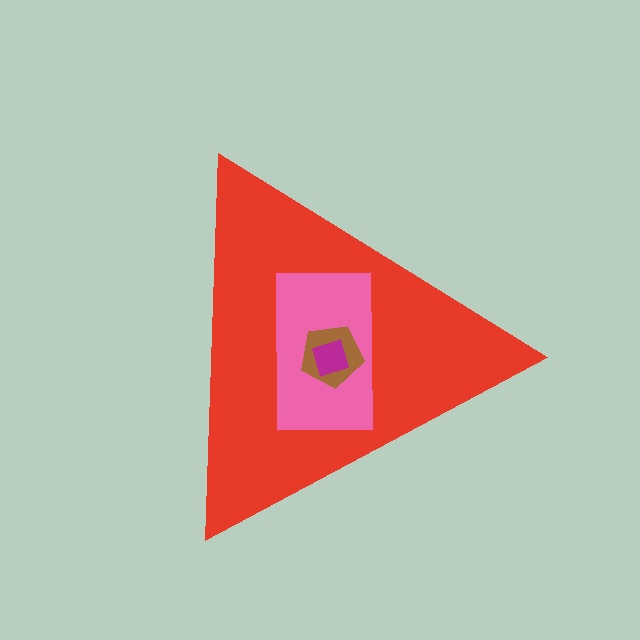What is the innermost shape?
The magenta diamond.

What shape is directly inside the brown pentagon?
The magenta diamond.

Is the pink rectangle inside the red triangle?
Yes.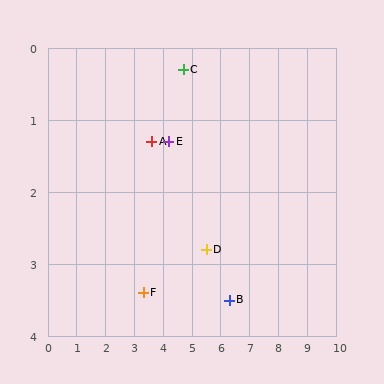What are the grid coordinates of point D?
Point D is at approximately (5.5, 2.8).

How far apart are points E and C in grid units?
Points E and C are about 1.1 grid units apart.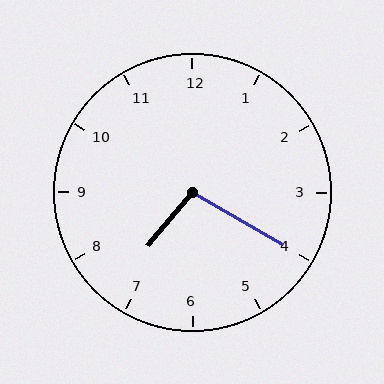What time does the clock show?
7:20.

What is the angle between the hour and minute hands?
Approximately 100 degrees.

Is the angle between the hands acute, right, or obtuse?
It is obtuse.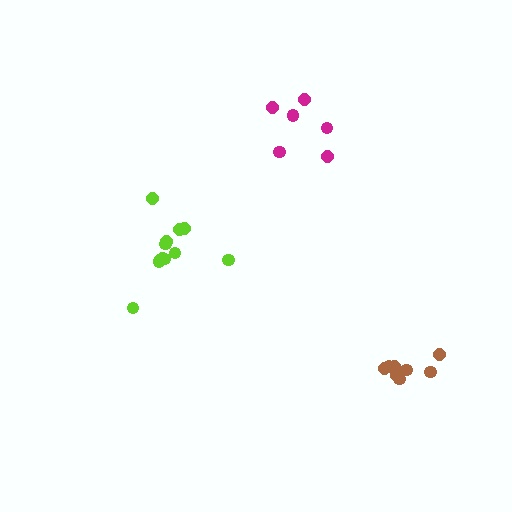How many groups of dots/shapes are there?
There are 3 groups.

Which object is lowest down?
The brown cluster is bottommost.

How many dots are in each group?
Group 1: 12 dots, Group 2: 7 dots, Group 3: 8 dots (27 total).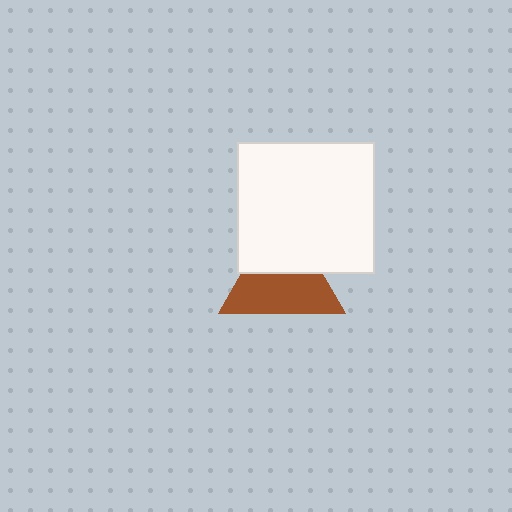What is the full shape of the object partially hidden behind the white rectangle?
The partially hidden object is a brown triangle.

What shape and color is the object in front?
The object in front is a white rectangle.